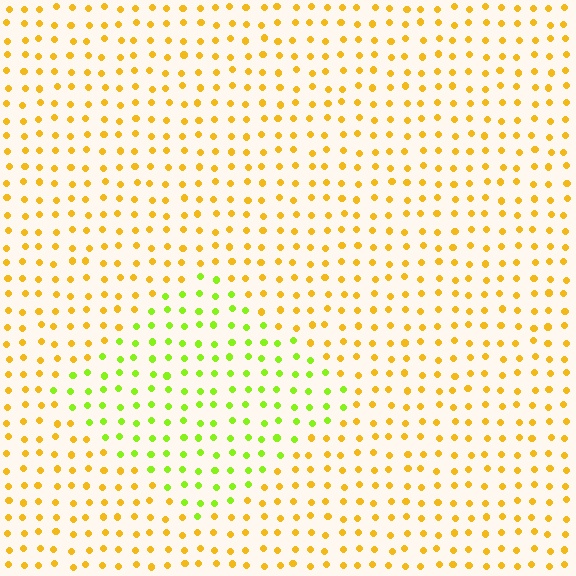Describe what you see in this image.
The image is filled with small yellow elements in a uniform arrangement. A diamond-shaped region is visible where the elements are tinted to a slightly different hue, forming a subtle color boundary.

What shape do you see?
I see a diamond.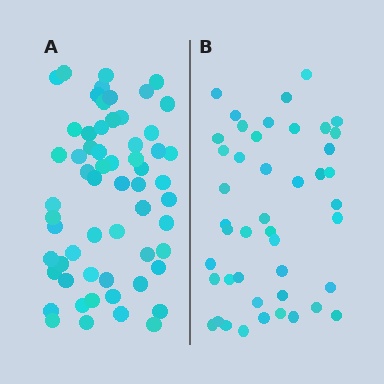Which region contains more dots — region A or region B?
Region A (the left region) has more dots.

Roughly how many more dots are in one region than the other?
Region A has approximately 15 more dots than region B.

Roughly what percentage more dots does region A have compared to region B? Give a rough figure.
About 35% more.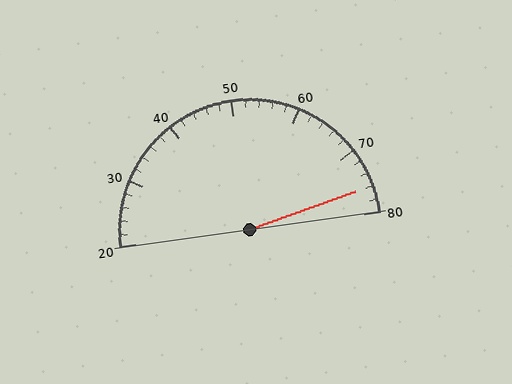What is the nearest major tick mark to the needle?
The nearest major tick mark is 80.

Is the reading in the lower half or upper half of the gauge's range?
The reading is in the upper half of the range (20 to 80).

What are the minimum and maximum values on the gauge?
The gauge ranges from 20 to 80.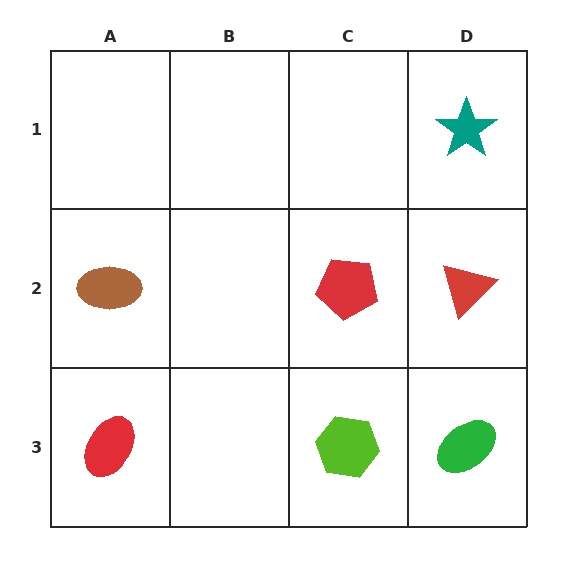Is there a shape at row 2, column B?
No, that cell is empty.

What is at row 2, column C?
A red pentagon.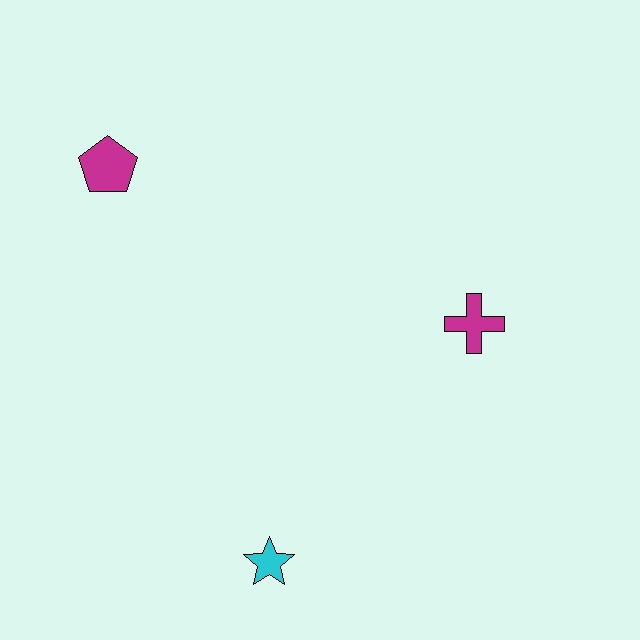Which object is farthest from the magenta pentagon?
The cyan star is farthest from the magenta pentagon.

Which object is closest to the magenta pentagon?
The magenta cross is closest to the magenta pentagon.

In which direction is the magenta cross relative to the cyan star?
The magenta cross is above the cyan star.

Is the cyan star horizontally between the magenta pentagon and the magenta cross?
Yes